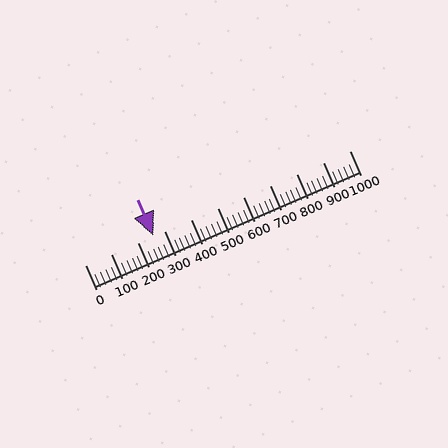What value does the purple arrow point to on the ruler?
The purple arrow points to approximately 260.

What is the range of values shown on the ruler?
The ruler shows values from 0 to 1000.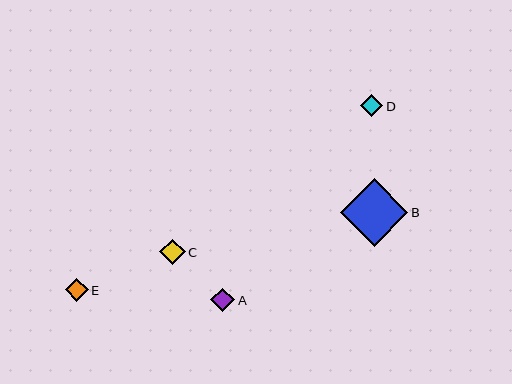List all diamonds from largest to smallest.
From largest to smallest: B, C, A, E, D.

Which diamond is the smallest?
Diamond D is the smallest with a size of approximately 22 pixels.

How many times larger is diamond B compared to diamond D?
Diamond B is approximately 3.1 times the size of diamond D.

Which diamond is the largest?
Diamond B is the largest with a size of approximately 67 pixels.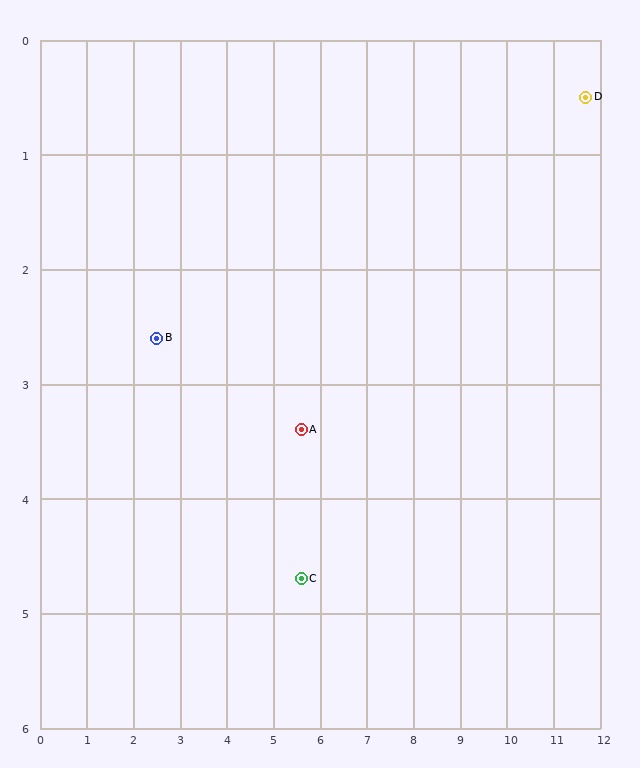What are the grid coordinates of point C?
Point C is at approximately (5.6, 4.7).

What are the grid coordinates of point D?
Point D is at approximately (11.7, 0.5).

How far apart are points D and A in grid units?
Points D and A are about 6.8 grid units apart.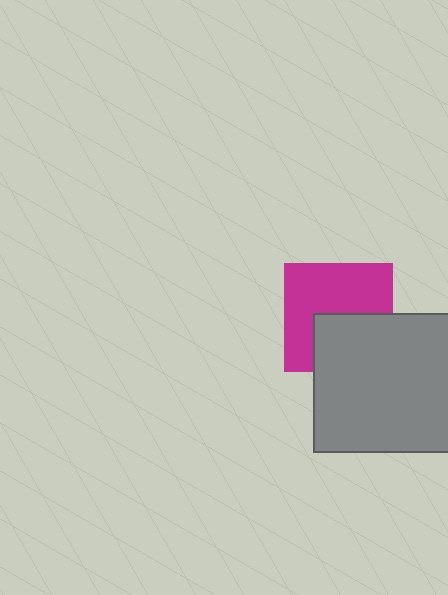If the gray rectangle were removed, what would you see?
You would see the complete magenta square.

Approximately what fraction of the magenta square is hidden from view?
Roughly 39% of the magenta square is hidden behind the gray rectangle.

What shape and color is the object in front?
The object in front is a gray rectangle.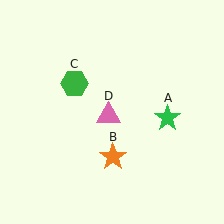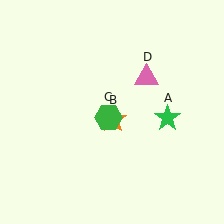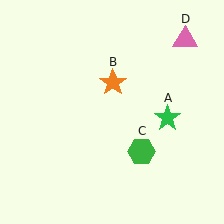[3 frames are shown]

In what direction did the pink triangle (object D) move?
The pink triangle (object D) moved up and to the right.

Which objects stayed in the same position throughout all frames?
Green star (object A) remained stationary.